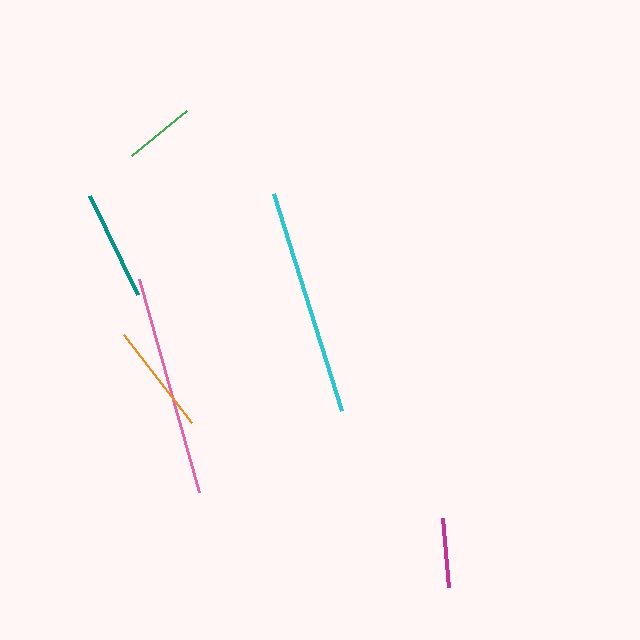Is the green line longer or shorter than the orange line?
The orange line is longer than the green line.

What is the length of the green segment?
The green segment is approximately 71 pixels long.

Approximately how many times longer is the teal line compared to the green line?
The teal line is approximately 1.6 times the length of the green line.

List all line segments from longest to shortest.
From longest to shortest: cyan, pink, orange, teal, green, magenta.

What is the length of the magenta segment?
The magenta segment is approximately 69 pixels long.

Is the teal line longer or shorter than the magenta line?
The teal line is longer than the magenta line.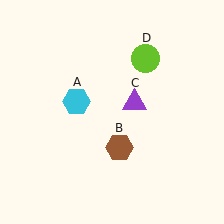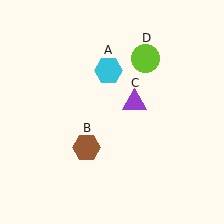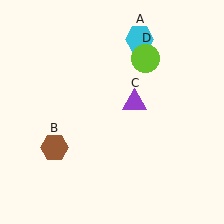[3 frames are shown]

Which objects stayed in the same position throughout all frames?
Purple triangle (object C) and lime circle (object D) remained stationary.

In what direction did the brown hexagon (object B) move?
The brown hexagon (object B) moved left.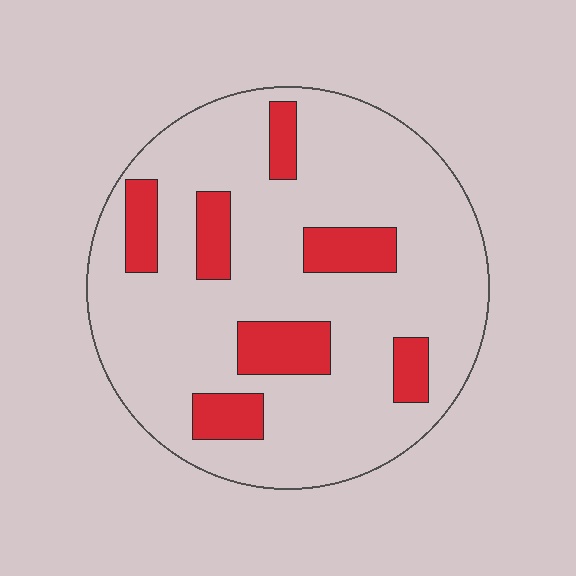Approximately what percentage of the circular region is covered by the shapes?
Approximately 20%.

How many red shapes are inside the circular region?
7.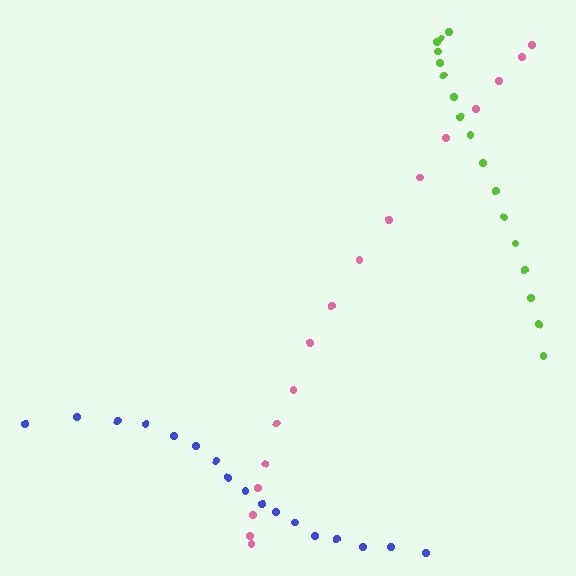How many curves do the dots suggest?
There are 3 distinct paths.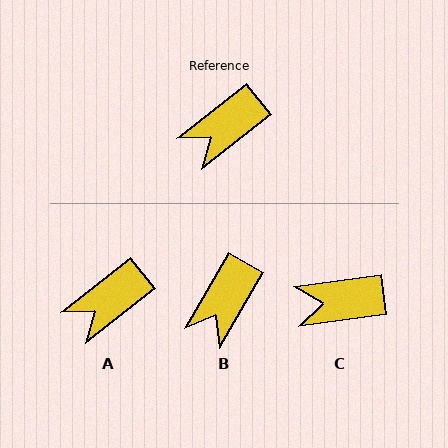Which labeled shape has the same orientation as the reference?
A.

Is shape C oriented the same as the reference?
No, it is off by about 31 degrees.